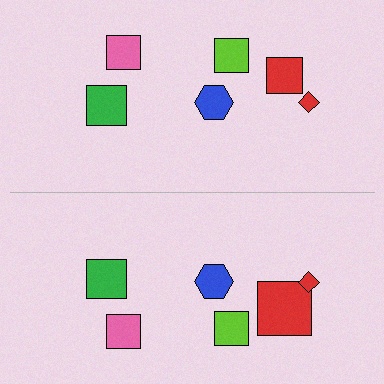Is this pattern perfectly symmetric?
No, the pattern is not perfectly symmetric. The red square on the bottom side has a different size than its mirror counterpart.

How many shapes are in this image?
There are 12 shapes in this image.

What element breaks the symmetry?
The red square on the bottom side has a different size than its mirror counterpart.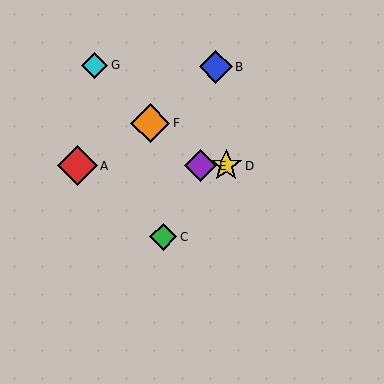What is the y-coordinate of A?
Object A is at y≈166.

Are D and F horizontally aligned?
No, D is at y≈166 and F is at y≈123.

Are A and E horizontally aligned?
Yes, both are at y≈166.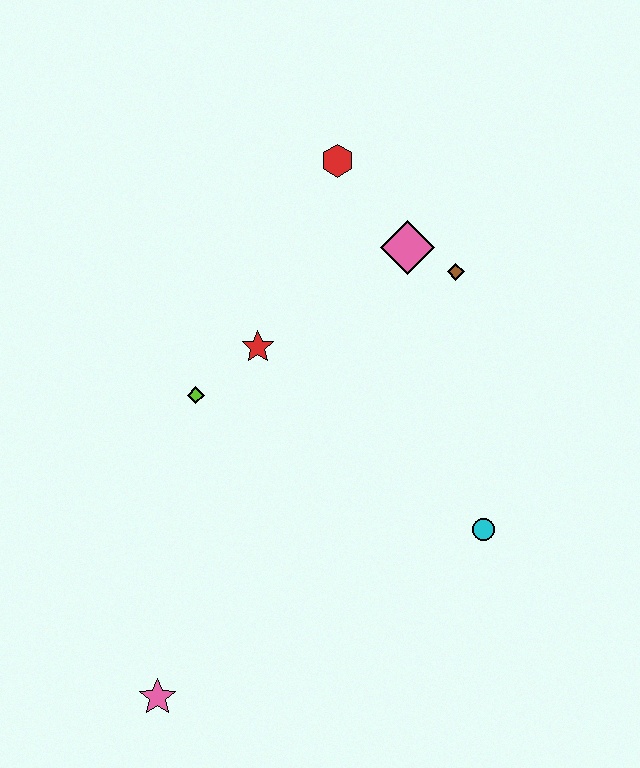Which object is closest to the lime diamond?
The red star is closest to the lime diamond.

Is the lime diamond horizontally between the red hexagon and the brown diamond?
No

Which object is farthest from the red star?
The pink star is farthest from the red star.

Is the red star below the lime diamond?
No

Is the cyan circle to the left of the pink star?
No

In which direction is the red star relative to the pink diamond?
The red star is to the left of the pink diamond.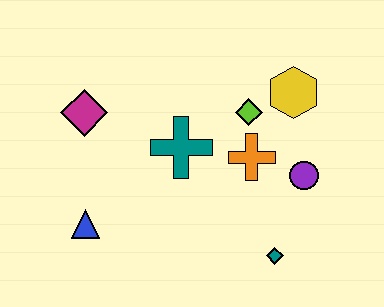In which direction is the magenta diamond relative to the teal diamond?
The magenta diamond is to the left of the teal diamond.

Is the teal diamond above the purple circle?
No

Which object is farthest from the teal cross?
The teal diamond is farthest from the teal cross.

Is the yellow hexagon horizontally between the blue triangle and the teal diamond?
No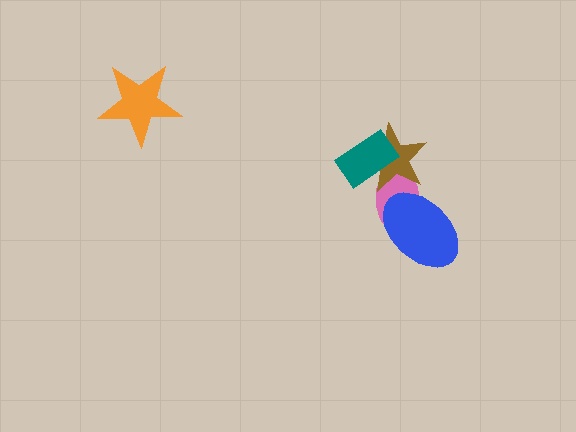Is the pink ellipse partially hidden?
Yes, it is partially covered by another shape.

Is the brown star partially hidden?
Yes, it is partially covered by another shape.